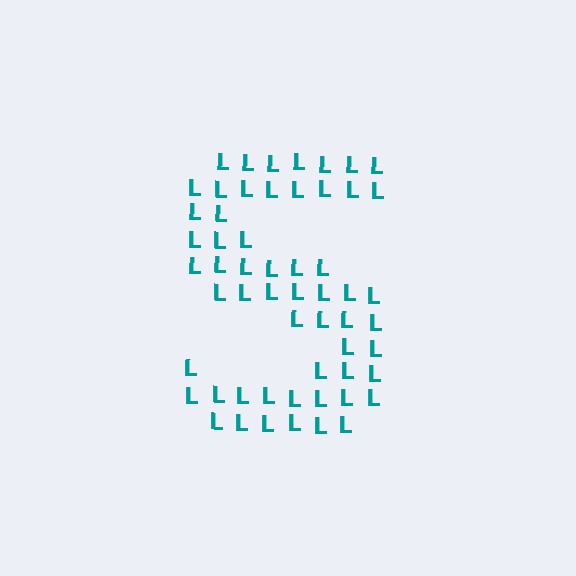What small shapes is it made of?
It is made of small letter L's.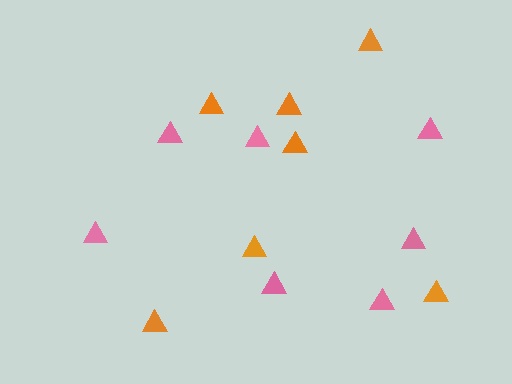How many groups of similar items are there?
There are 2 groups: one group of orange triangles (7) and one group of pink triangles (7).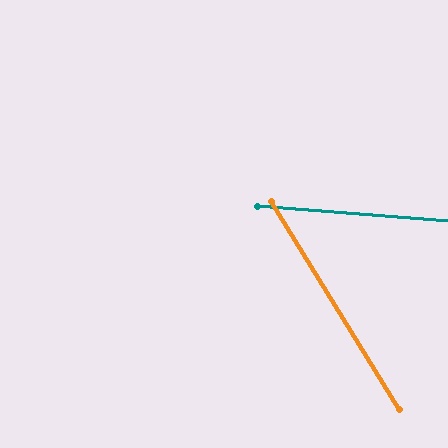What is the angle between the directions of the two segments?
Approximately 54 degrees.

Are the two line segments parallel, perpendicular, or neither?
Neither parallel nor perpendicular — they differ by about 54°.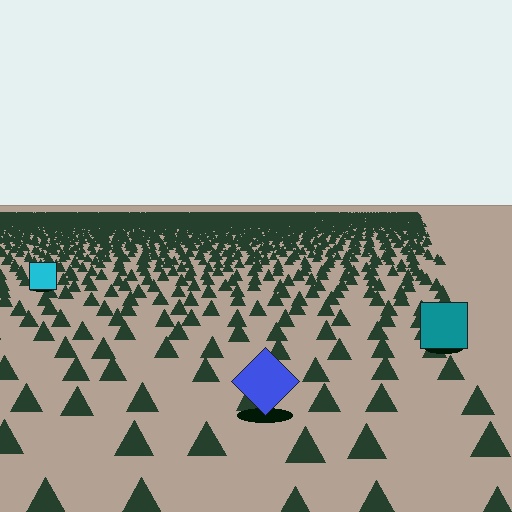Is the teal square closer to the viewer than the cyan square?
Yes. The teal square is closer — you can tell from the texture gradient: the ground texture is coarser near it.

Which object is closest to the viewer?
The blue diamond is closest. The texture marks near it are larger and more spread out.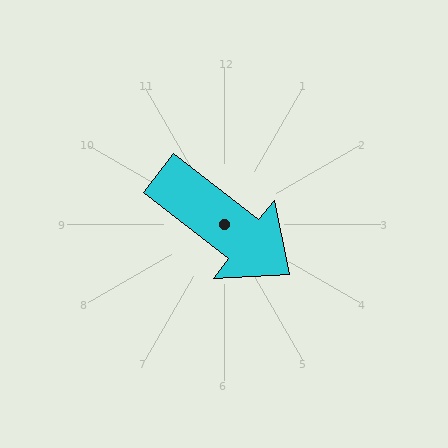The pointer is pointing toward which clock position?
Roughly 4 o'clock.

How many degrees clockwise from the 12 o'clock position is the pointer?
Approximately 128 degrees.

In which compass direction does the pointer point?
Southeast.